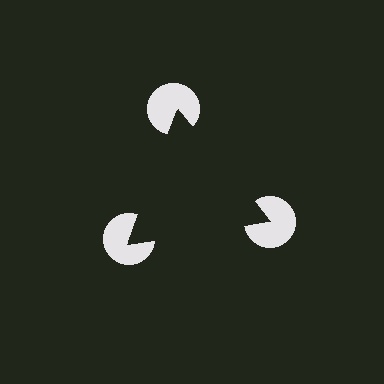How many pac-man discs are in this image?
There are 3 — one at each vertex of the illusory triangle.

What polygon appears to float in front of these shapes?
An illusory triangle — its edges are inferred from the aligned wedge cuts in the pac-man discs, not physically drawn.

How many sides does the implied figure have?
3 sides.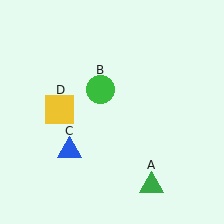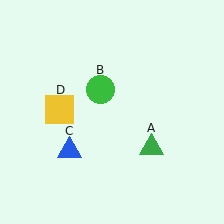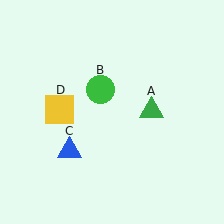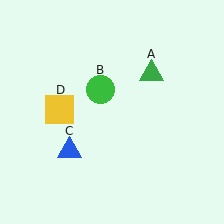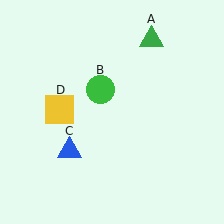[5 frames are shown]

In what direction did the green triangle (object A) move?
The green triangle (object A) moved up.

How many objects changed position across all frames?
1 object changed position: green triangle (object A).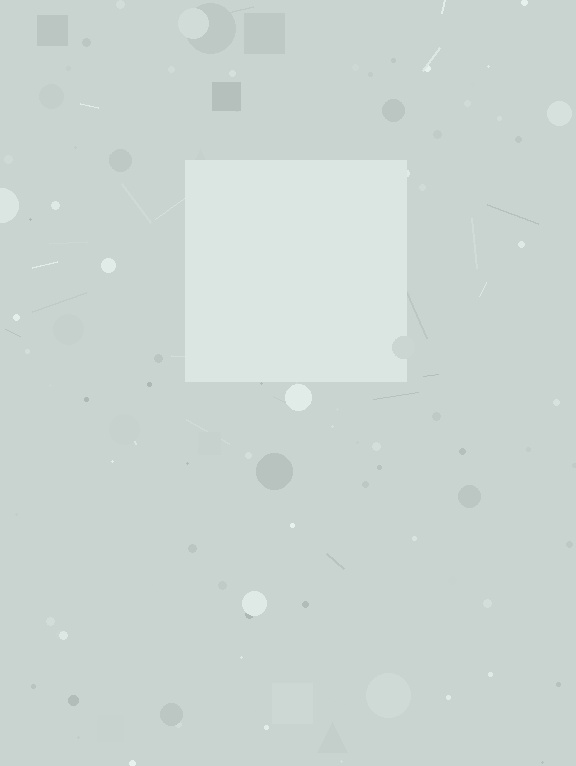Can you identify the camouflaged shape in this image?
The camouflaged shape is a square.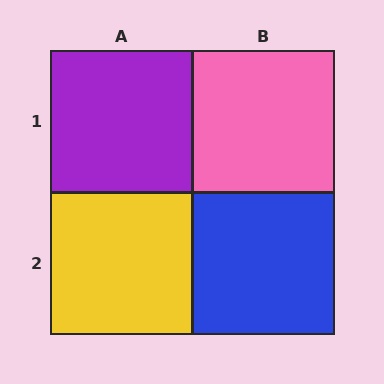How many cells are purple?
1 cell is purple.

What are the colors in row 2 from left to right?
Yellow, blue.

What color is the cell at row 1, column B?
Pink.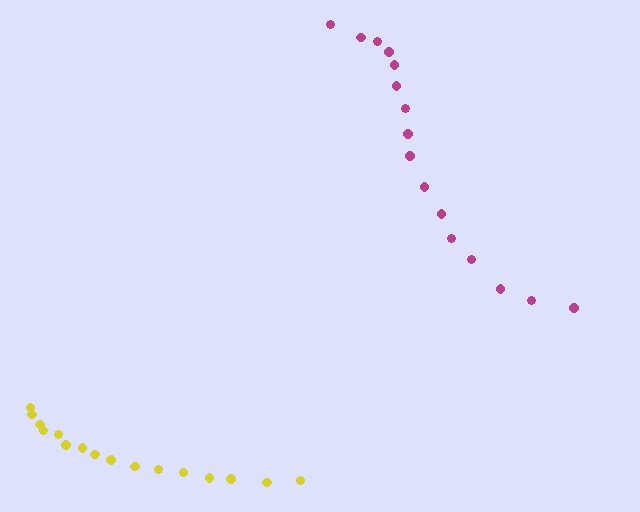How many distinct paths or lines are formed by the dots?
There are 2 distinct paths.